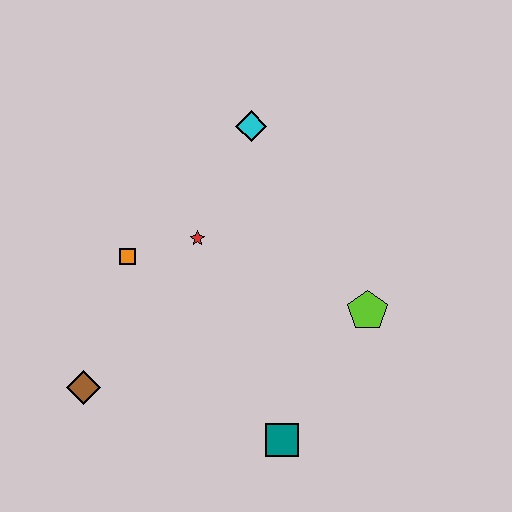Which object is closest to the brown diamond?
The orange square is closest to the brown diamond.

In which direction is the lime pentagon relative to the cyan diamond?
The lime pentagon is below the cyan diamond.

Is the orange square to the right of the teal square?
No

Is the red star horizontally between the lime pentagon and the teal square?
No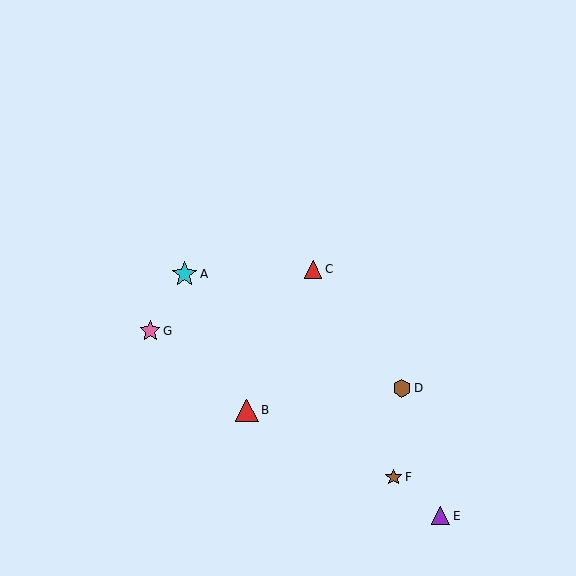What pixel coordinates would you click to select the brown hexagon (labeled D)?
Click at (402, 388) to select the brown hexagon D.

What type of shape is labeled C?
Shape C is a red triangle.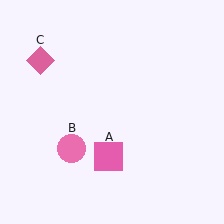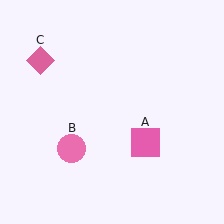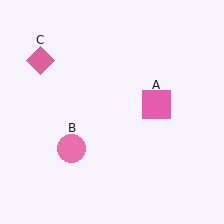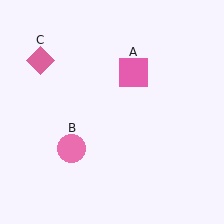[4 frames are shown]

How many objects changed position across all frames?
1 object changed position: pink square (object A).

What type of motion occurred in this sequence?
The pink square (object A) rotated counterclockwise around the center of the scene.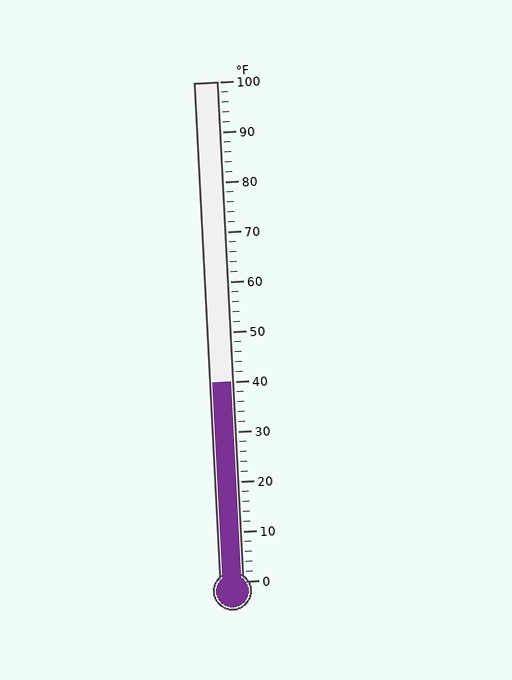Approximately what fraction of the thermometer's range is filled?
The thermometer is filled to approximately 40% of its range.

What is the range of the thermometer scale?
The thermometer scale ranges from 0°F to 100°F.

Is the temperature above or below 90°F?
The temperature is below 90°F.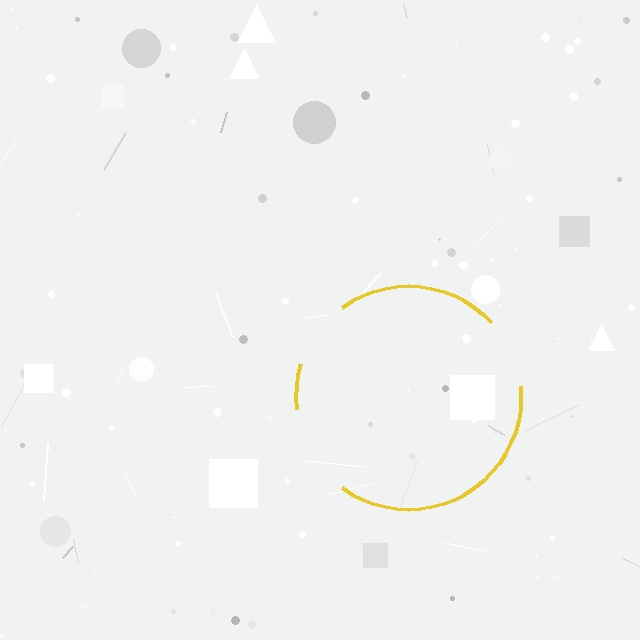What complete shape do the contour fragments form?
The contour fragments form a circle.